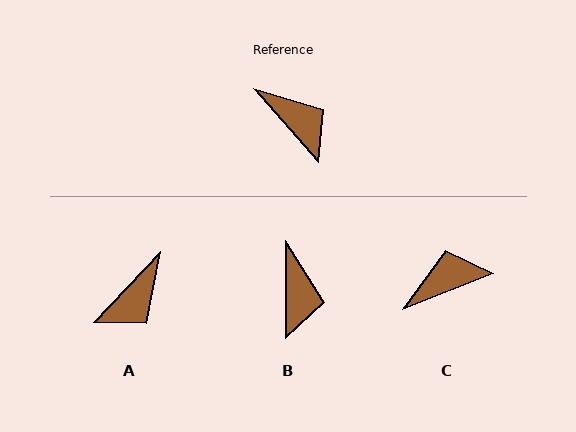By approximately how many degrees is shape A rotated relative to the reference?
Approximately 85 degrees clockwise.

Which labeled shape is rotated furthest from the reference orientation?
A, about 85 degrees away.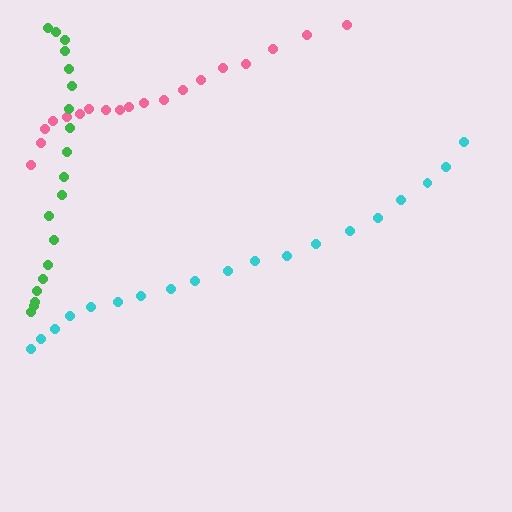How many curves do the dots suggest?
There are 3 distinct paths.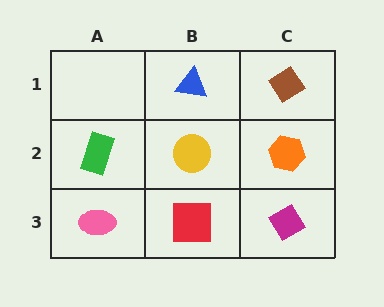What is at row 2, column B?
A yellow circle.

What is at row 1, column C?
A brown diamond.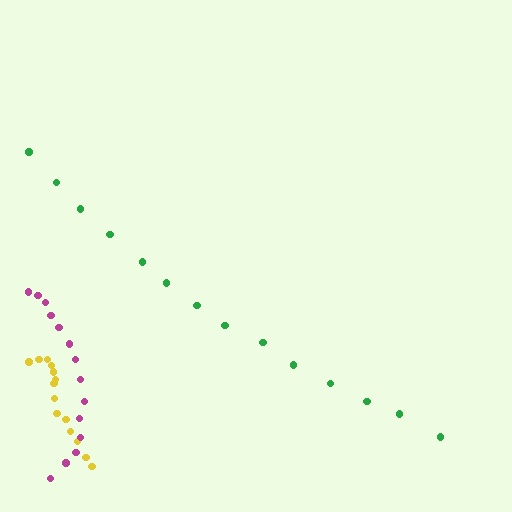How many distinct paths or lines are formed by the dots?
There are 3 distinct paths.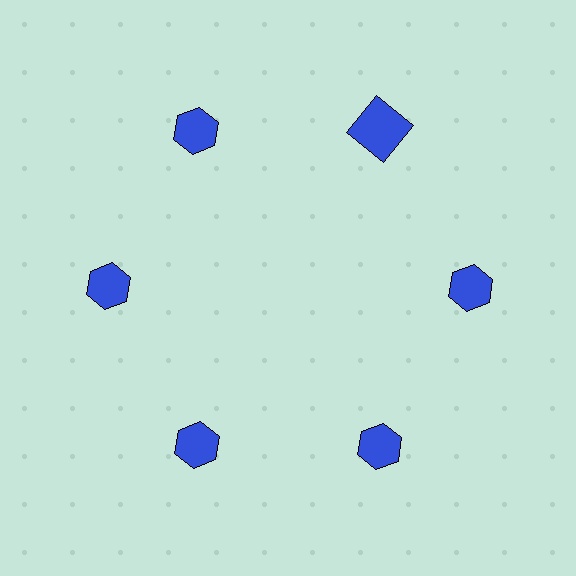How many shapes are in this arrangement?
There are 6 shapes arranged in a ring pattern.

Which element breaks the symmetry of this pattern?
The blue square at roughly the 1 o'clock position breaks the symmetry. All other shapes are blue hexagons.